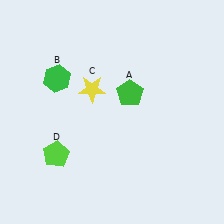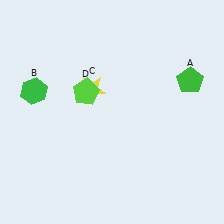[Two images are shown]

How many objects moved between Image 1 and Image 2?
3 objects moved between the two images.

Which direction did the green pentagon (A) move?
The green pentagon (A) moved right.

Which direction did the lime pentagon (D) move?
The lime pentagon (D) moved up.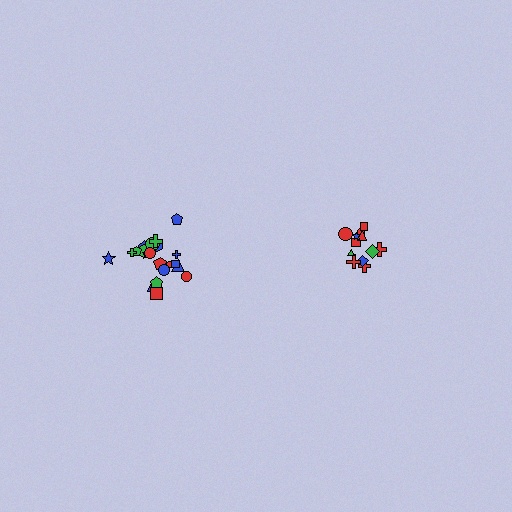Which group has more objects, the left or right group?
The left group.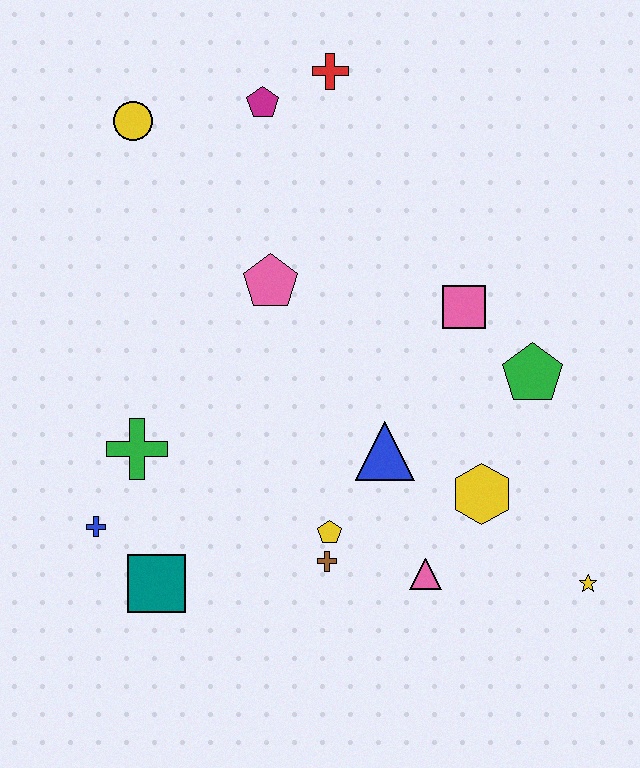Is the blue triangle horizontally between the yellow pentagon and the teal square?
No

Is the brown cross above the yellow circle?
No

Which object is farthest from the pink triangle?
The yellow circle is farthest from the pink triangle.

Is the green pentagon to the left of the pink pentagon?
No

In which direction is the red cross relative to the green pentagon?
The red cross is above the green pentagon.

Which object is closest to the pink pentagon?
The magenta pentagon is closest to the pink pentagon.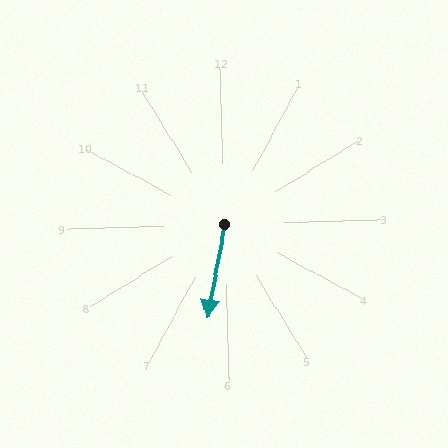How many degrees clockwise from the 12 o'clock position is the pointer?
Approximately 192 degrees.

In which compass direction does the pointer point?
South.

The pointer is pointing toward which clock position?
Roughly 6 o'clock.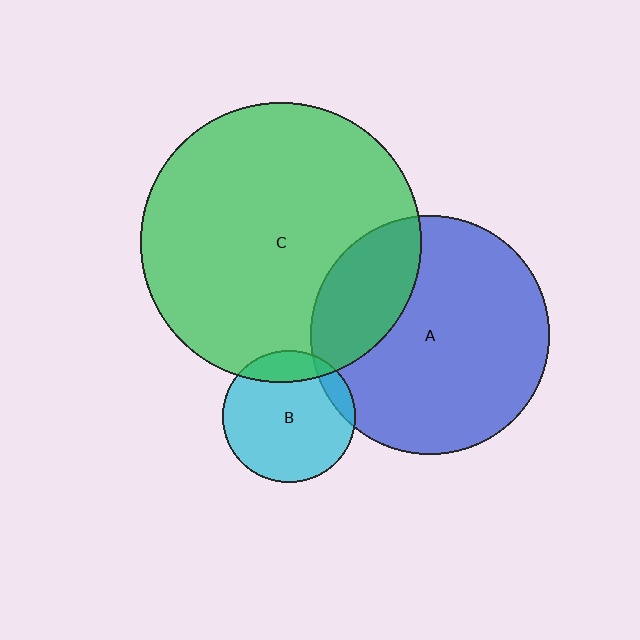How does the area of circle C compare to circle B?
Approximately 4.5 times.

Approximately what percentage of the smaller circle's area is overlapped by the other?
Approximately 15%.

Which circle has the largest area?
Circle C (green).